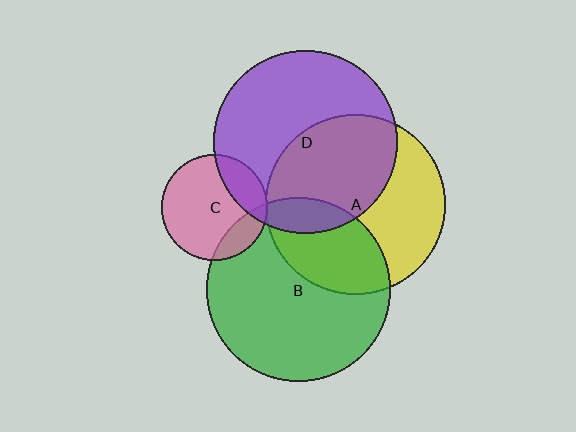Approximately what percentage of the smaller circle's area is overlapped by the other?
Approximately 45%.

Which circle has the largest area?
Circle B (green).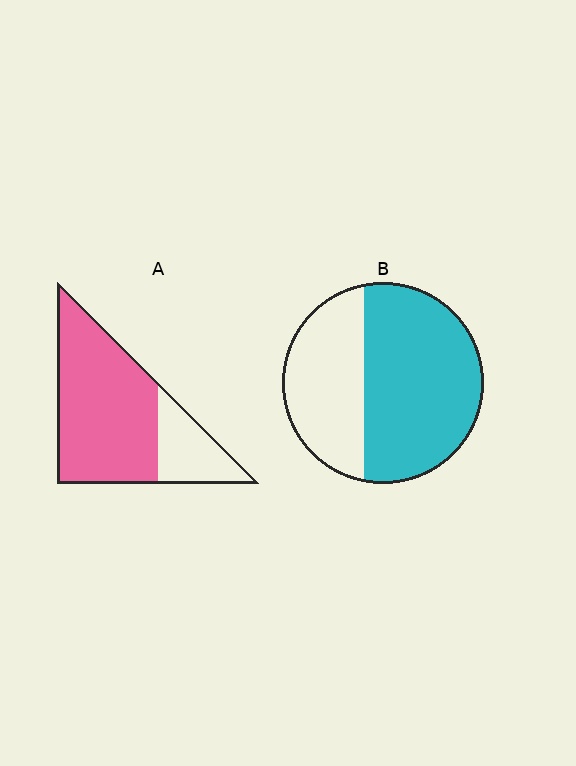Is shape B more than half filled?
Yes.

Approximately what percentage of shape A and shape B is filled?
A is approximately 75% and B is approximately 60%.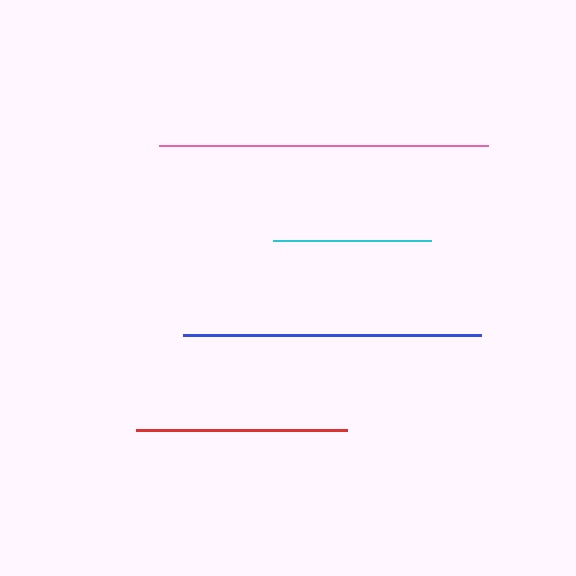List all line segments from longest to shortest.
From longest to shortest: pink, blue, red, cyan.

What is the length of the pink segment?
The pink segment is approximately 330 pixels long.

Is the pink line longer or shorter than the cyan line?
The pink line is longer than the cyan line.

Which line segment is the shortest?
The cyan line is the shortest at approximately 158 pixels.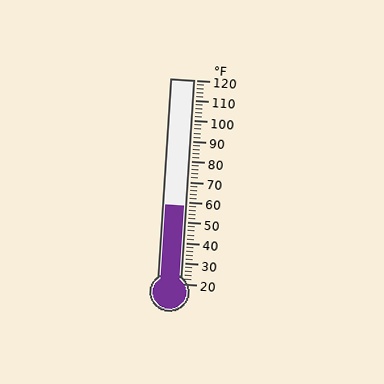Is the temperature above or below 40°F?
The temperature is above 40°F.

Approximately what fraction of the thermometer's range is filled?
The thermometer is filled to approximately 40% of its range.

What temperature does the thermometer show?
The thermometer shows approximately 58°F.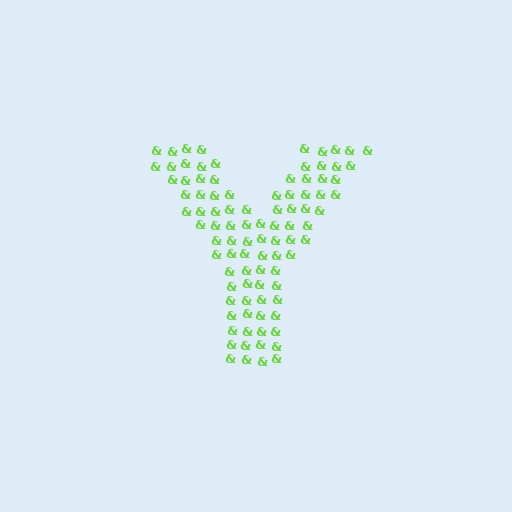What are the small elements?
The small elements are ampersands.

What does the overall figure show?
The overall figure shows the letter Y.